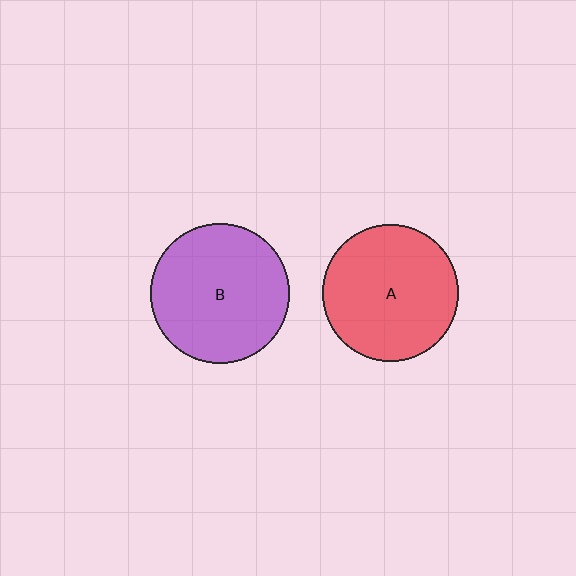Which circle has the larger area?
Circle B (purple).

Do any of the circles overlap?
No, none of the circles overlap.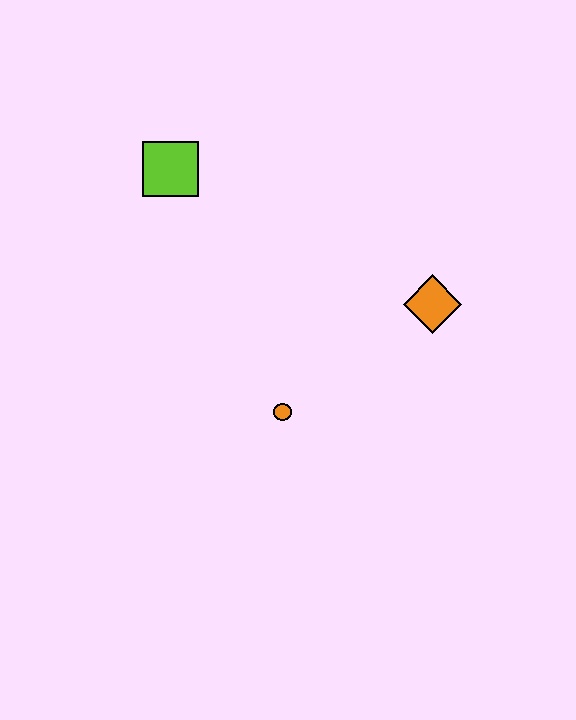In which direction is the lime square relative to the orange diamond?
The lime square is to the left of the orange diamond.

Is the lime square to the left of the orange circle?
Yes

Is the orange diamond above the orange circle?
Yes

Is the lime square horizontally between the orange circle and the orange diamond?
No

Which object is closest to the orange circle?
The orange diamond is closest to the orange circle.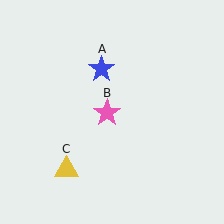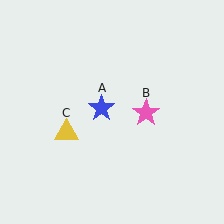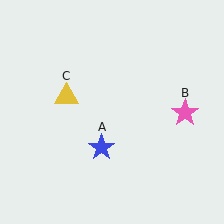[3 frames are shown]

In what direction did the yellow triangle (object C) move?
The yellow triangle (object C) moved up.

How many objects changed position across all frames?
3 objects changed position: blue star (object A), pink star (object B), yellow triangle (object C).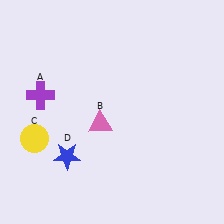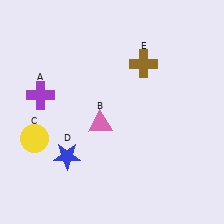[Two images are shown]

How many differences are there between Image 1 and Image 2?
There is 1 difference between the two images.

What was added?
A brown cross (E) was added in Image 2.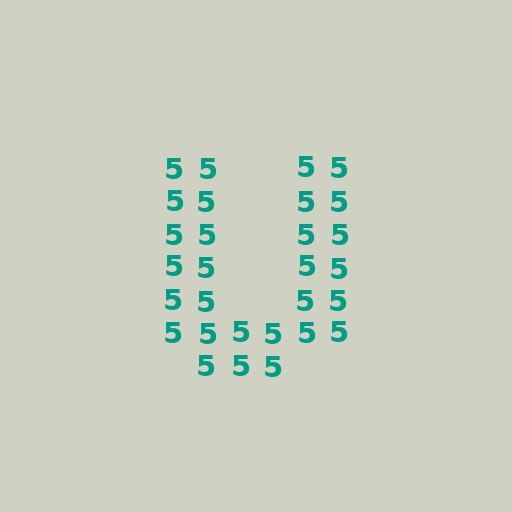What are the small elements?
The small elements are digit 5's.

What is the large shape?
The large shape is the letter U.